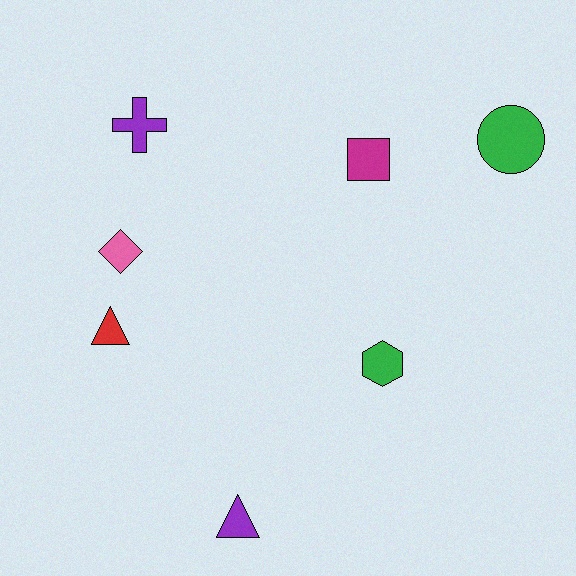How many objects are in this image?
There are 7 objects.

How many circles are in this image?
There is 1 circle.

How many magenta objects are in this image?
There is 1 magenta object.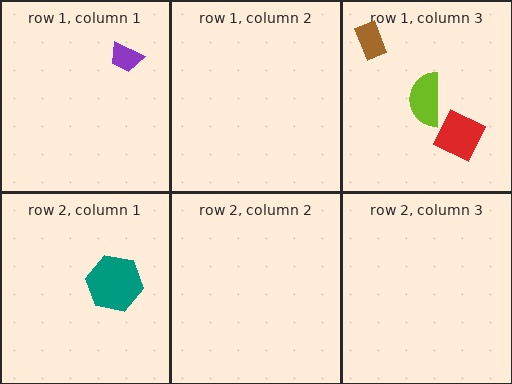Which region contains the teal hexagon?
The row 2, column 1 region.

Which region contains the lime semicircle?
The row 1, column 3 region.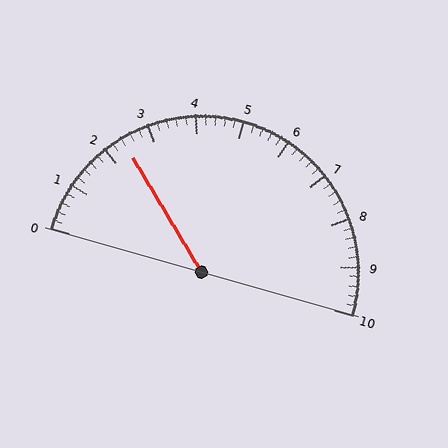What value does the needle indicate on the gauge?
The needle indicates approximately 2.4.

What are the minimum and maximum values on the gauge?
The gauge ranges from 0 to 10.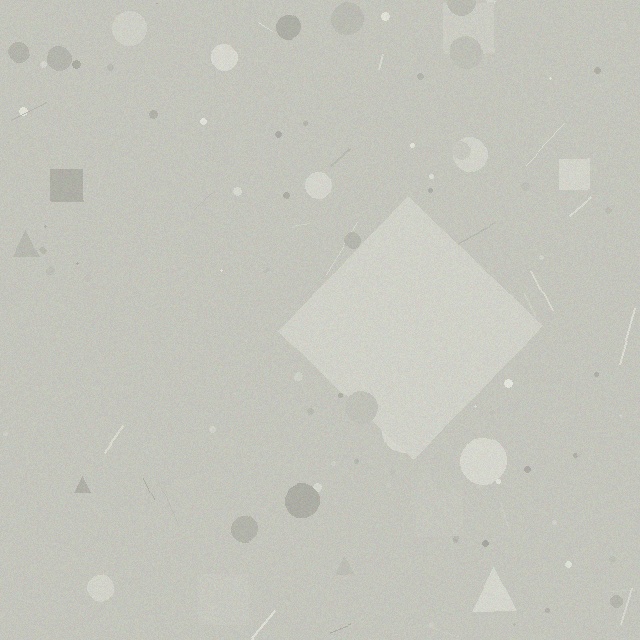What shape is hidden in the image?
A diamond is hidden in the image.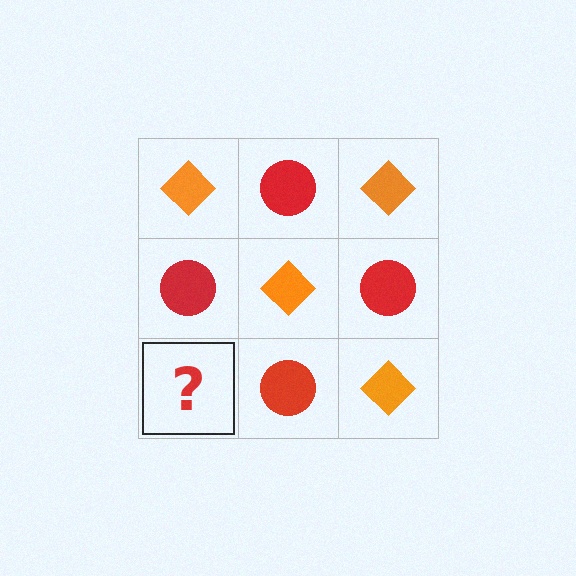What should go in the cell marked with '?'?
The missing cell should contain an orange diamond.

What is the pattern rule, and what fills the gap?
The rule is that it alternates orange diamond and red circle in a checkerboard pattern. The gap should be filled with an orange diamond.